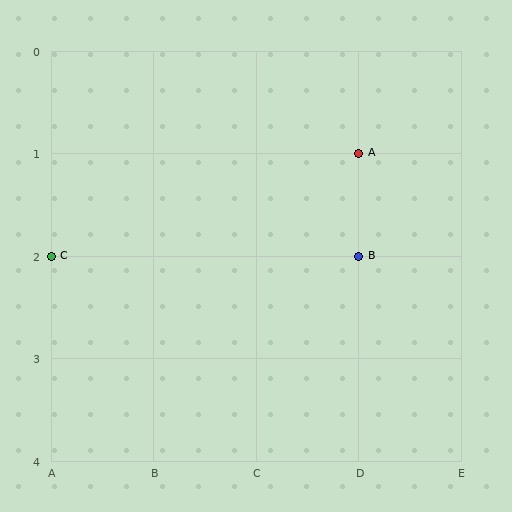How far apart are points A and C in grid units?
Points A and C are 3 columns and 1 row apart (about 3.2 grid units diagonally).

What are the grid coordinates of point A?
Point A is at grid coordinates (D, 1).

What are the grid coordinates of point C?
Point C is at grid coordinates (A, 2).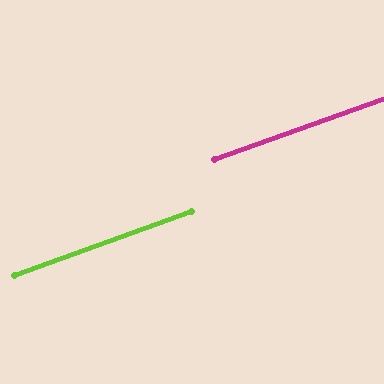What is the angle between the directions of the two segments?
Approximately 0 degrees.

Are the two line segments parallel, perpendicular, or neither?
Parallel — their directions differ by only 0.3°.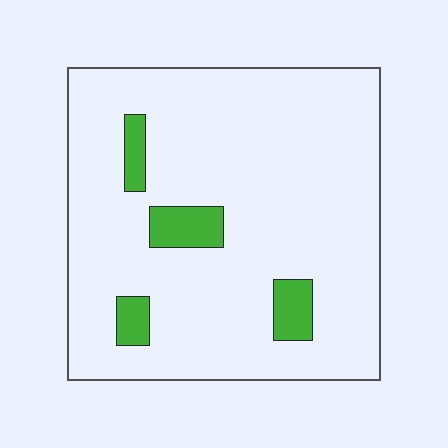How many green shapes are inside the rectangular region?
4.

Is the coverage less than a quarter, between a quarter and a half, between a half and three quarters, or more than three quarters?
Less than a quarter.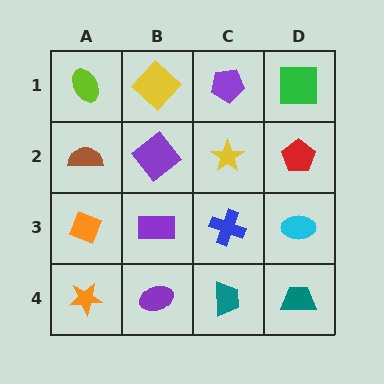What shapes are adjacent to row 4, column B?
A purple rectangle (row 3, column B), an orange star (row 4, column A), a teal trapezoid (row 4, column C).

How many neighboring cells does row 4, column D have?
2.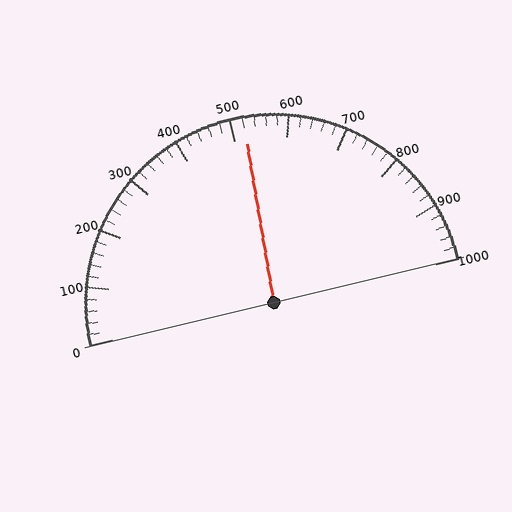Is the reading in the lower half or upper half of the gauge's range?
The reading is in the upper half of the range (0 to 1000).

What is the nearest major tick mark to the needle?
The nearest major tick mark is 500.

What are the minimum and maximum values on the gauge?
The gauge ranges from 0 to 1000.